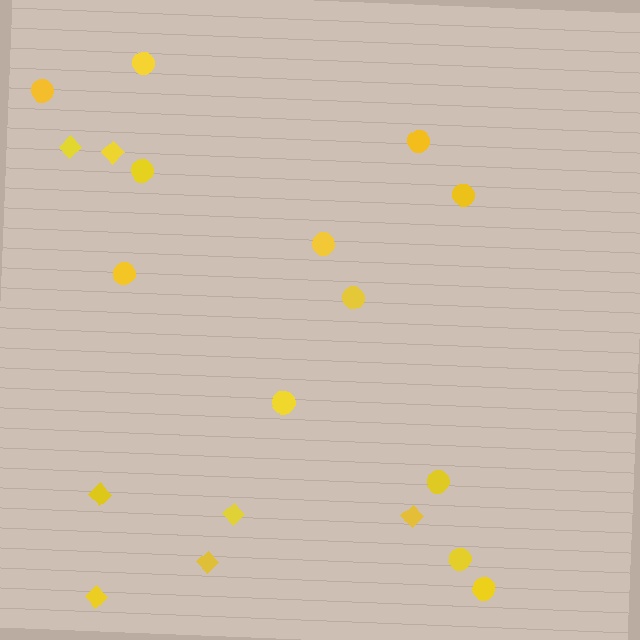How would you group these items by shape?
There are 2 groups: one group of diamonds (7) and one group of circles (12).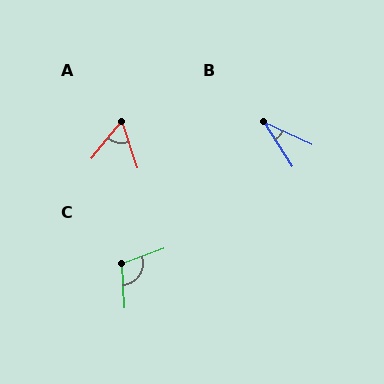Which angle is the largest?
C, at approximately 107 degrees.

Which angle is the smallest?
B, at approximately 33 degrees.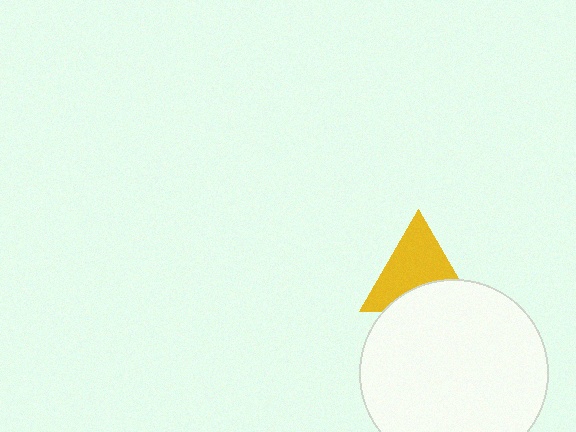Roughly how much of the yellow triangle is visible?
Most of it is visible (roughly 66%).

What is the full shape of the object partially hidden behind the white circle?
The partially hidden object is a yellow triangle.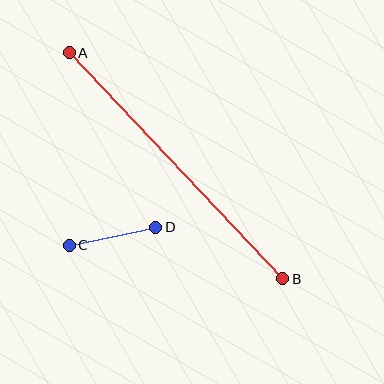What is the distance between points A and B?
The distance is approximately 311 pixels.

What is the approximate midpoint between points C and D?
The midpoint is at approximately (113, 236) pixels.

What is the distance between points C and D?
The distance is approximately 89 pixels.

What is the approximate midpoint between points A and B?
The midpoint is at approximately (176, 166) pixels.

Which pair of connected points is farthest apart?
Points A and B are farthest apart.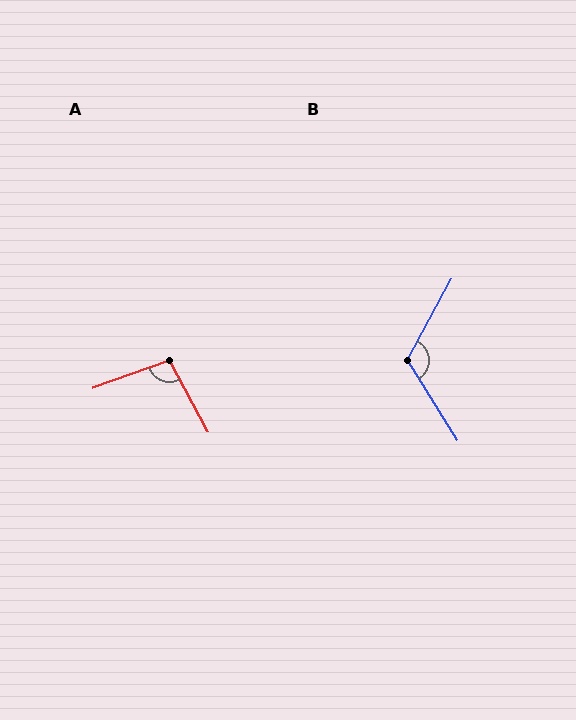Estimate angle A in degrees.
Approximately 99 degrees.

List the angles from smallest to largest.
A (99°), B (120°).